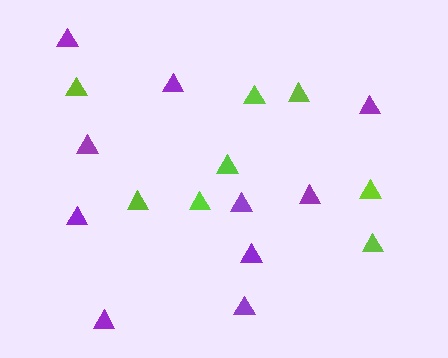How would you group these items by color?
There are 2 groups: one group of purple triangles (10) and one group of lime triangles (8).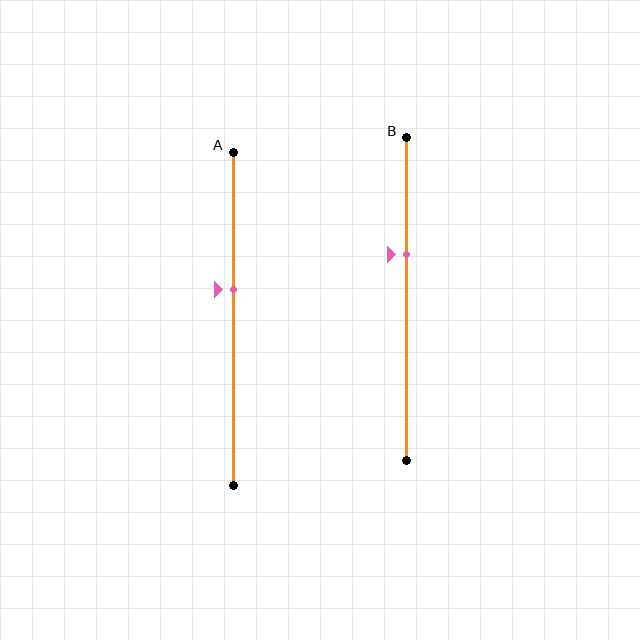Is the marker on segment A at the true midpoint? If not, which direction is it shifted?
No, the marker on segment A is shifted upward by about 9% of the segment length.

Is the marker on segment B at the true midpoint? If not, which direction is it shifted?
No, the marker on segment B is shifted upward by about 14% of the segment length.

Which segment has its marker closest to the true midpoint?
Segment A has its marker closest to the true midpoint.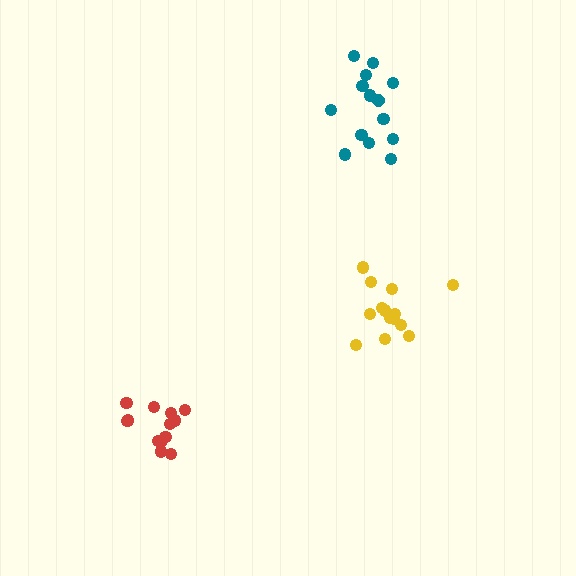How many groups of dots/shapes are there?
There are 3 groups.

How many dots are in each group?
Group 1: 14 dots, Group 2: 14 dots, Group 3: 13 dots (41 total).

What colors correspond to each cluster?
The clusters are colored: yellow, teal, red.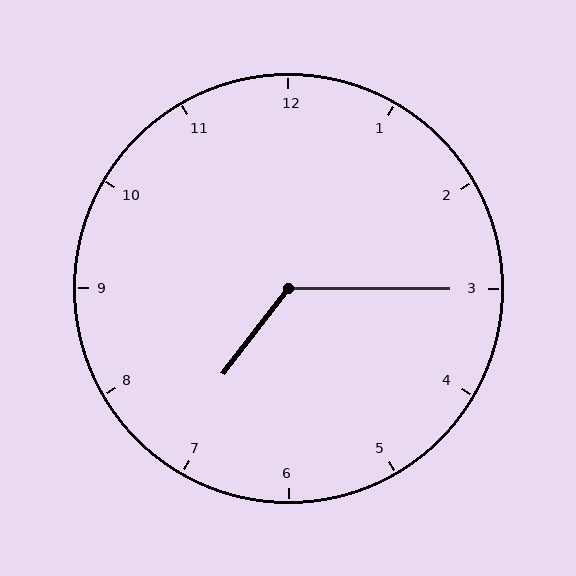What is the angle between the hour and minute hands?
Approximately 128 degrees.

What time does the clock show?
7:15.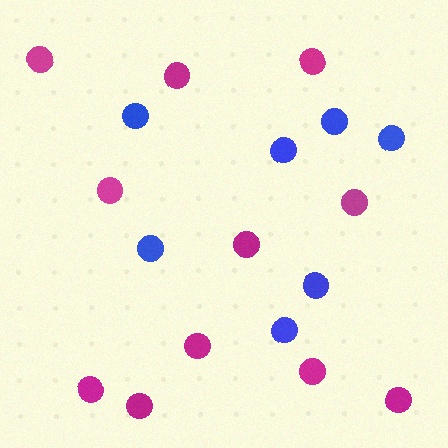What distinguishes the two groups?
There are 2 groups: one group of blue circles (7) and one group of magenta circles (11).